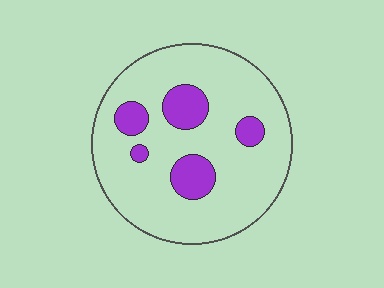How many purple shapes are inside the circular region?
5.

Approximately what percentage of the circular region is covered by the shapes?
Approximately 15%.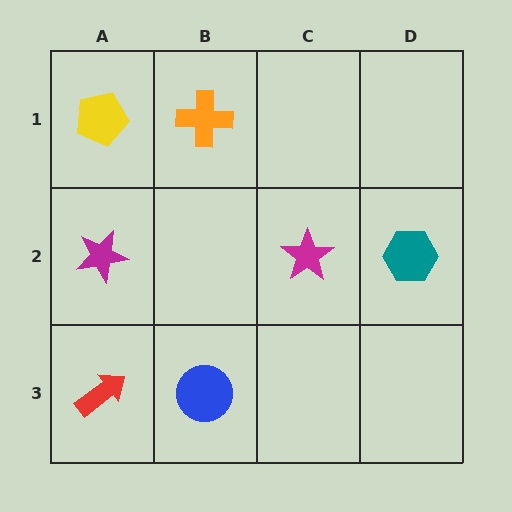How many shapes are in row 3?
2 shapes.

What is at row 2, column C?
A magenta star.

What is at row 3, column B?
A blue circle.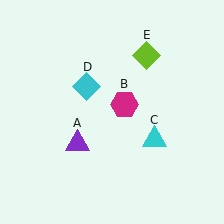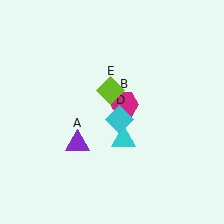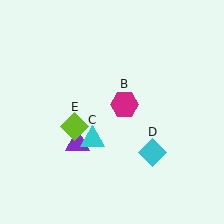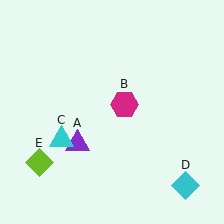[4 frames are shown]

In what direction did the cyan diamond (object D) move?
The cyan diamond (object D) moved down and to the right.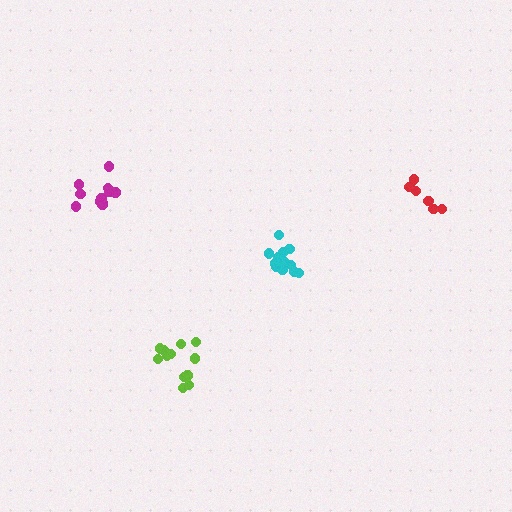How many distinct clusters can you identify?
There are 4 distinct clusters.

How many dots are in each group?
Group 1: 6 dots, Group 2: 11 dots, Group 3: 12 dots, Group 4: 12 dots (41 total).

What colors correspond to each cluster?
The clusters are colored: red, magenta, cyan, lime.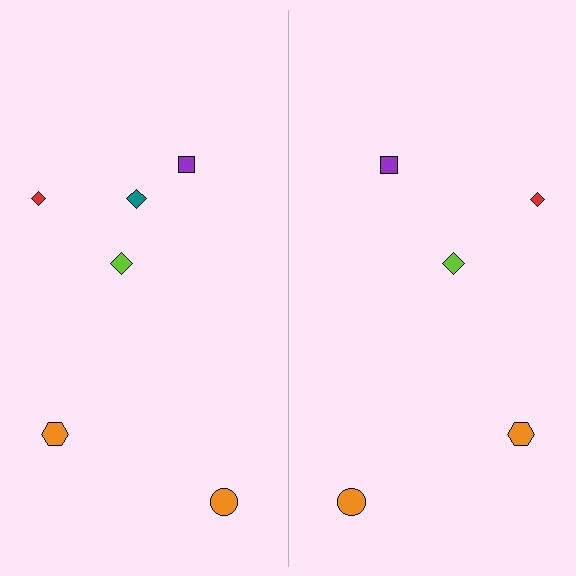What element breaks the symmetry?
A teal diamond is missing from the right side.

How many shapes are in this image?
There are 11 shapes in this image.